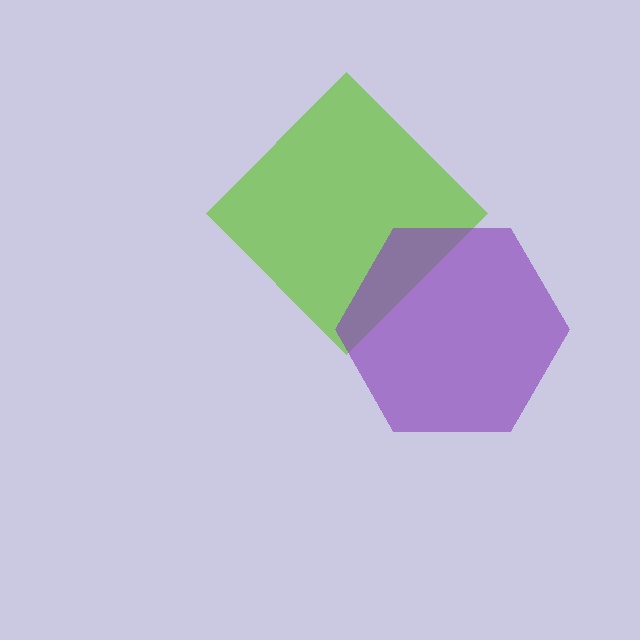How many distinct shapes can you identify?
There are 2 distinct shapes: a lime diamond, a purple hexagon.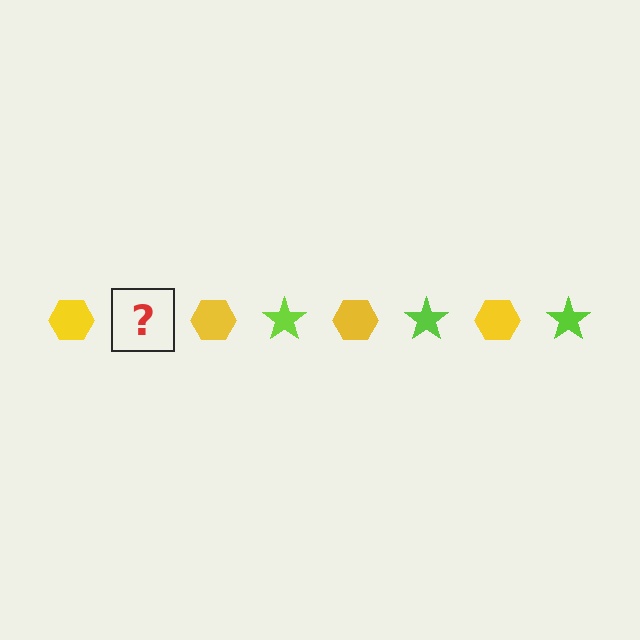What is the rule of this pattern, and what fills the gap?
The rule is that the pattern alternates between yellow hexagon and lime star. The gap should be filled with a lime star.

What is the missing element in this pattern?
The missing element is a lime star.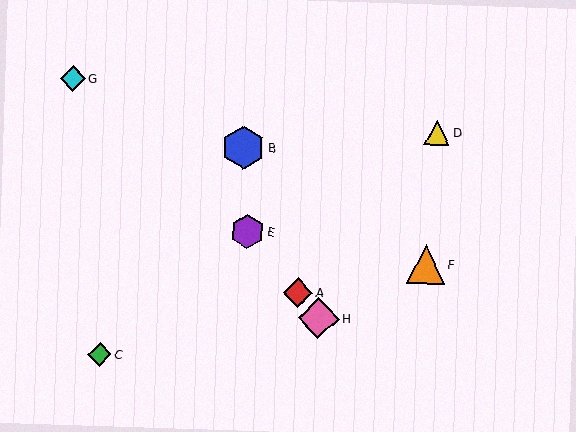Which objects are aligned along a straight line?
Objects A, E, H are aligned along a straight line.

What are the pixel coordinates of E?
Object E is at (247, 231).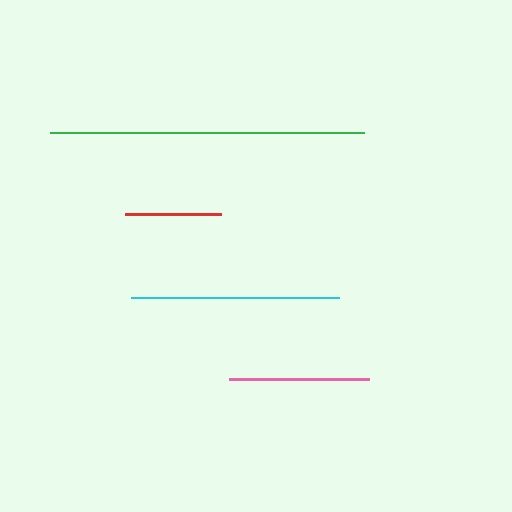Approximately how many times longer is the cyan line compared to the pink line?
The cyan line is approximately 1.5 times the length of the pink line.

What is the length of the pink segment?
The pink segment is approximately 141 pixels long.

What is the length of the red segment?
The red segment is approximately 96 pixels long.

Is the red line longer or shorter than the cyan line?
The cyan line is longer than the red line.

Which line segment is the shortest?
The red line is the shortest at approximately 96 pixels.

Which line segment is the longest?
The green line is the longest at approximately 314 pixels.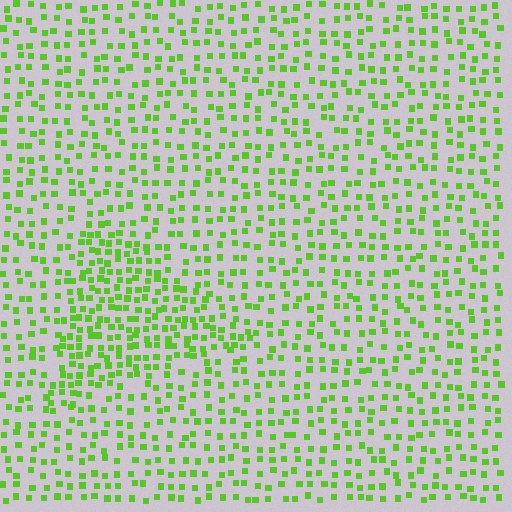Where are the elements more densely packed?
The elements are more densely packed inside the triangle boundary.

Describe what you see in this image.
The image contains small lime elements arranged at two different densities. A triangle-shaped region is visible where the elements are more densely packed than the surrounding area.